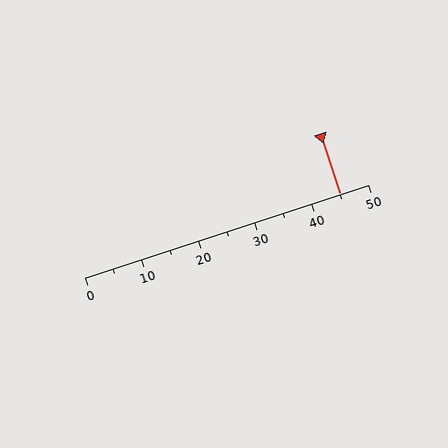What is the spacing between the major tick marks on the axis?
The major ticks are spaced 10 apart.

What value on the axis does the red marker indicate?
The marker indicates approximately 45.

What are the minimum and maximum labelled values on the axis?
The axis runs from 0 to 50.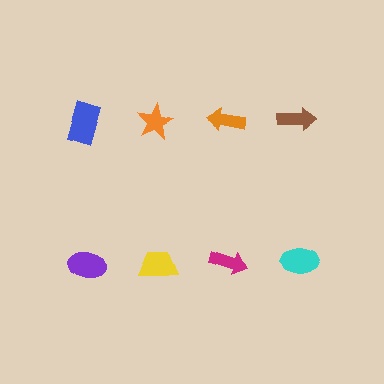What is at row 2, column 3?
A magenta arrow.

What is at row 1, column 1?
A blue rectangle.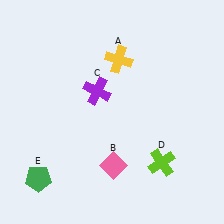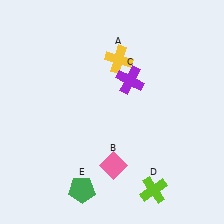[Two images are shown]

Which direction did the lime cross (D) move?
The lime cross (D) moved down.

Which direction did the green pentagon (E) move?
The green pentagon (E) moved right.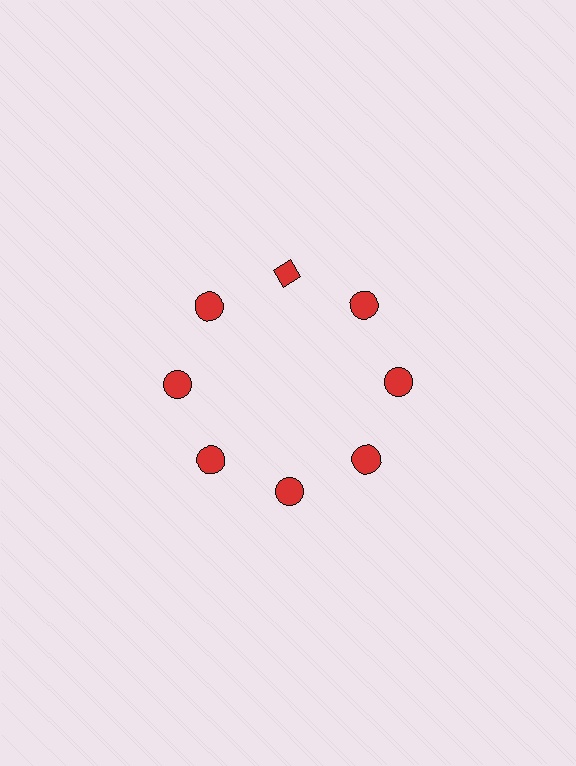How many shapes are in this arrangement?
There are 8 shapes arranged in a ring pattern.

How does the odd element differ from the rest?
It has a different shape: diamond instead of circle.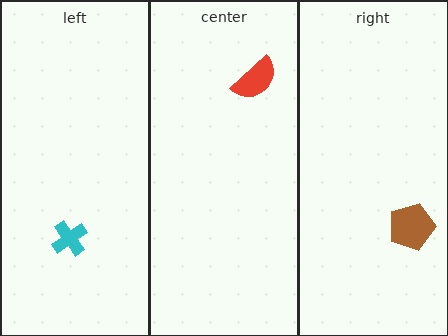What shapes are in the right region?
The brown pentagon.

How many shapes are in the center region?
1.